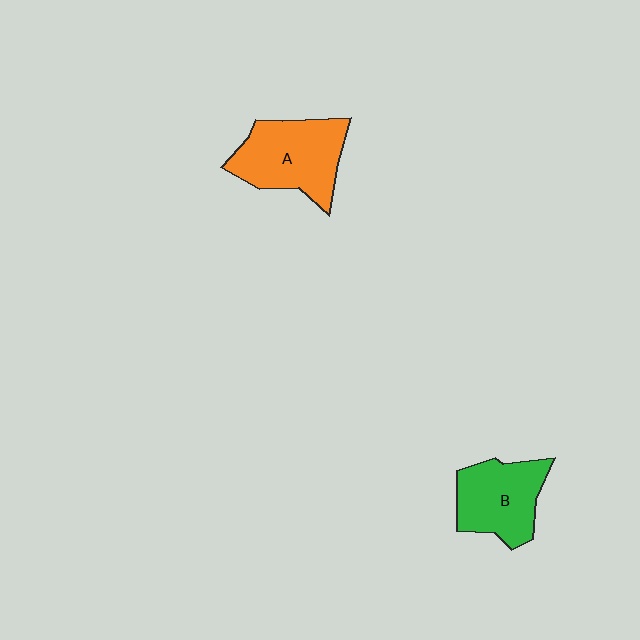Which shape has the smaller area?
Shape B (green).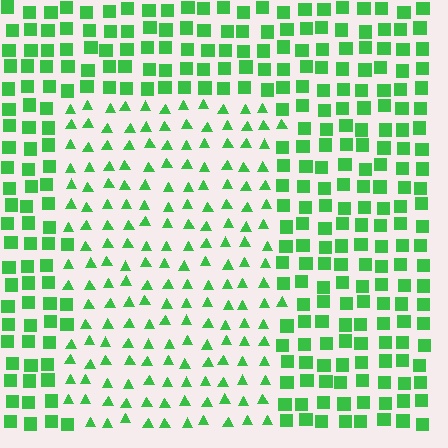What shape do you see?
I see a rectangle.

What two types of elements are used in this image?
The image uses triangles inside the rectangle region and squares outside it.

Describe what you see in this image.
The image is filled with small green elements arranged in a uniform grid. A rectangle-shaped region contains triangles, while the surrounding area contains squares. The boundary is defined purely by the change in element shape.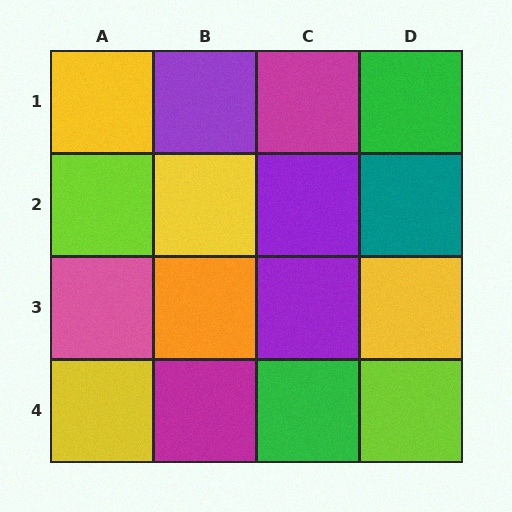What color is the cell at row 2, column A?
Lime.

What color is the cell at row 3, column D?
Yellow.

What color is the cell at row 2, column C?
Purple.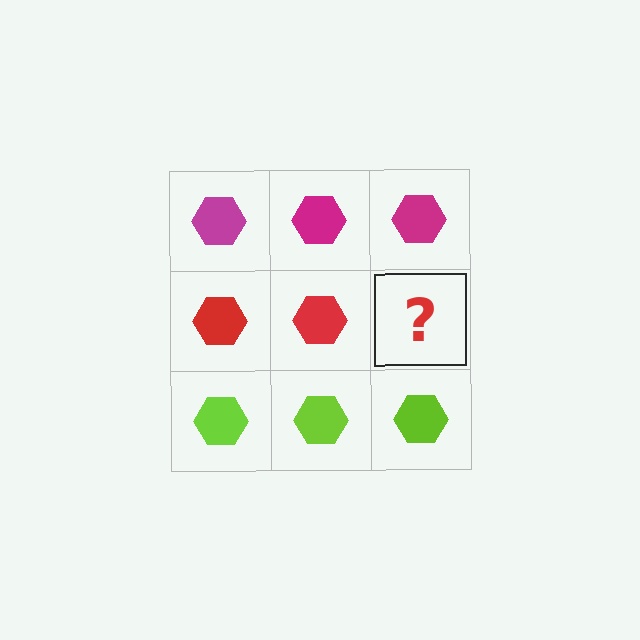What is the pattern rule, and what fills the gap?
The rule is that each row has a consistent color. The gap should be filled with a red hexagon.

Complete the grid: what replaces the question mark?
The question mark should be replaced with a red hexagon.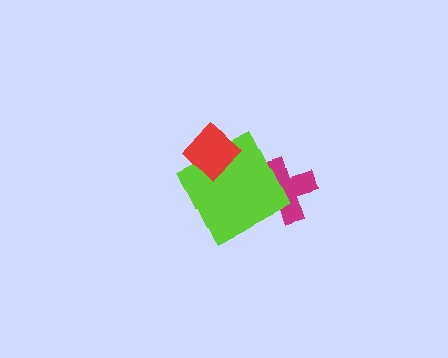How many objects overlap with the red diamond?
1 object overlaps with the red diamond.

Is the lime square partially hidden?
Yes, it is partially covered by another shape.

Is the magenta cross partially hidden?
Yes, it is partially covered by another shape.